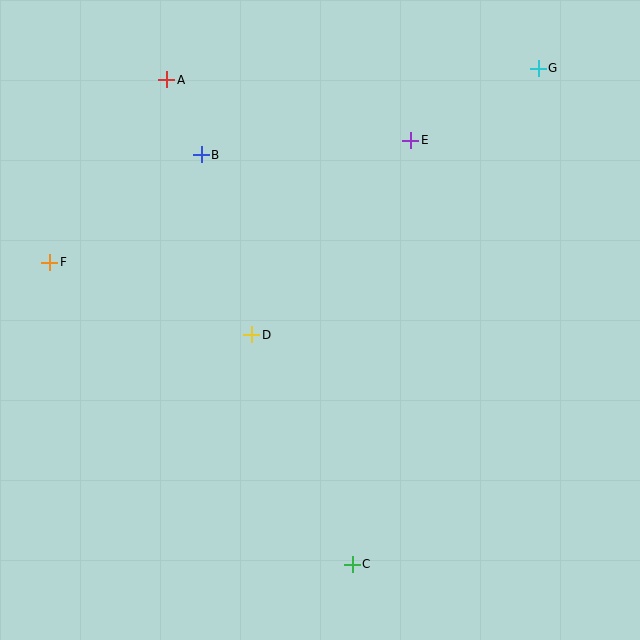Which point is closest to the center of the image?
Point D at (252, 335) is closest to the center.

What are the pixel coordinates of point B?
Point B is at (201, 155).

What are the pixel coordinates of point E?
Point E is at (411, 140).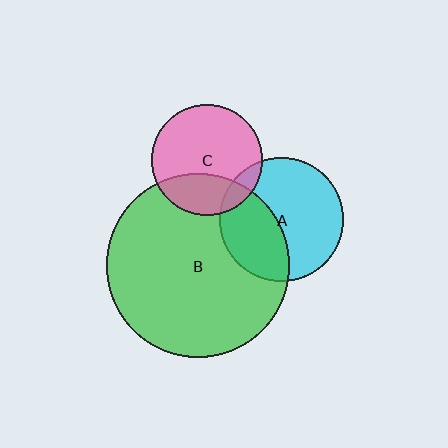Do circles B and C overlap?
Yes.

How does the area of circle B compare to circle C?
Approximately 2.7 times.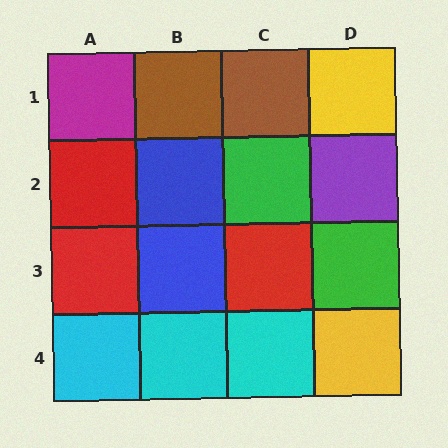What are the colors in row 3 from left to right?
Red, blue, red, green.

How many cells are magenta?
1 cell is magenta.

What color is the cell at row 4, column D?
Yellow.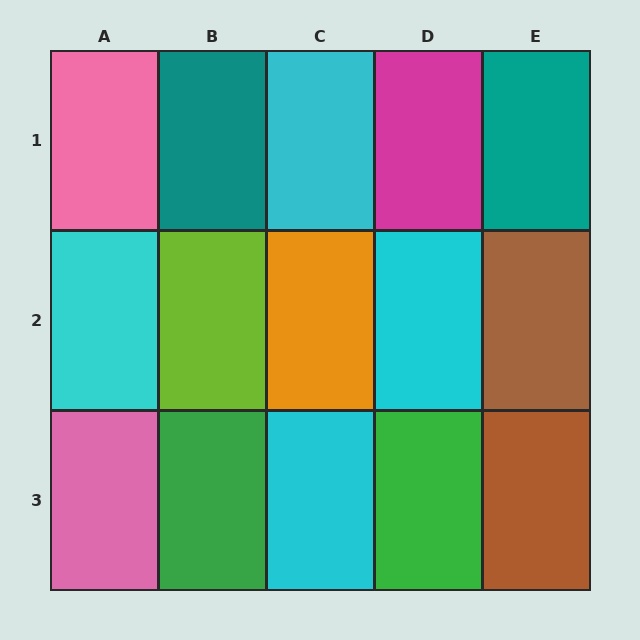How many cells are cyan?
4 cells are cyan.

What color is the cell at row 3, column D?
Green.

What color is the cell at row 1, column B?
Teal.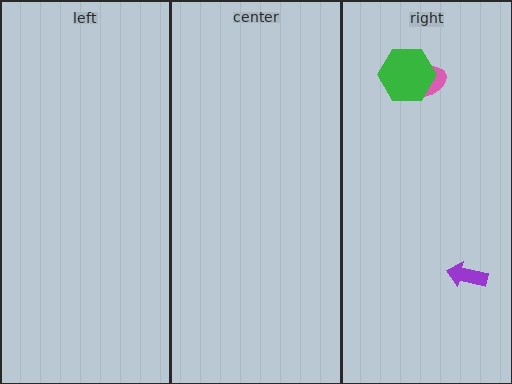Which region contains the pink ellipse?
The right region.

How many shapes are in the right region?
3.